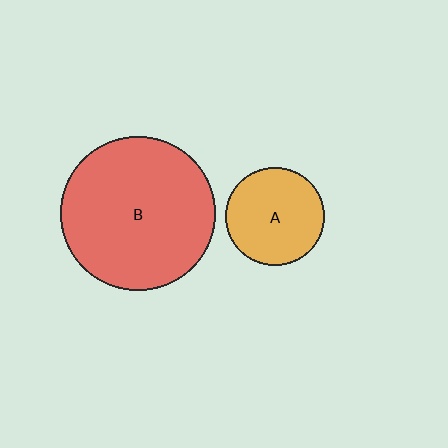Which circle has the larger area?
Circle B (red).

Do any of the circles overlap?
No, none of the circles overlap.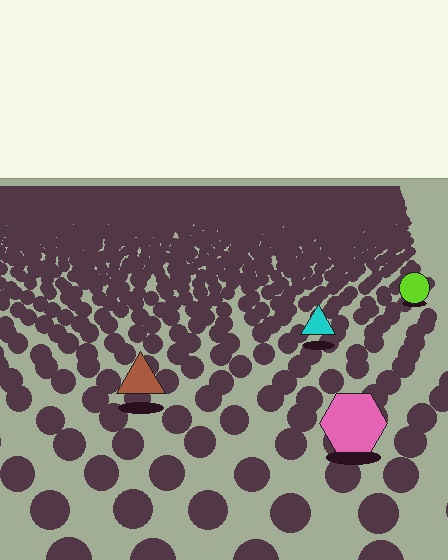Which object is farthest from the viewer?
The lime circle is farthest from the viewer. It appears smaller and the ground texture around it is denser.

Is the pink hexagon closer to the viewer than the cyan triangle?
Yes. The pink hexagon is closer — you can tell from the texture gradient: the ground texture is coarser near it.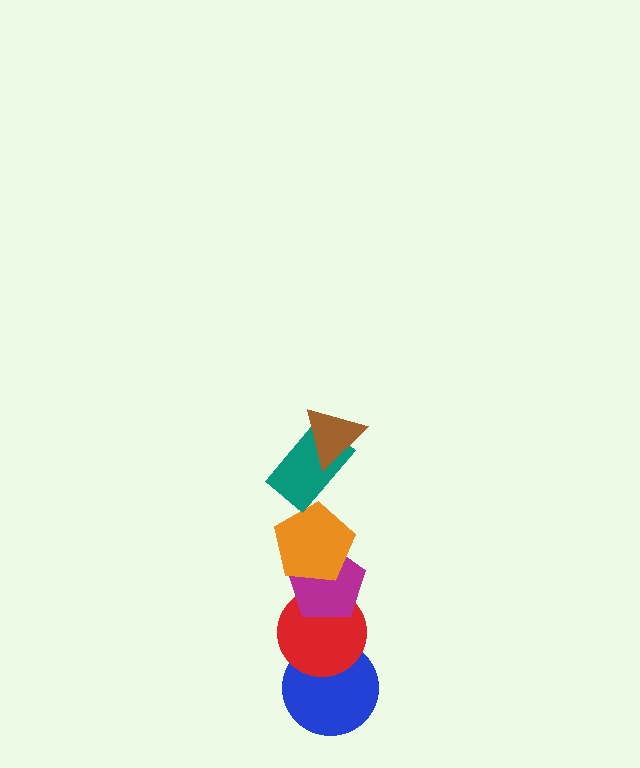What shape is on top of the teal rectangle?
The brown triangle is on top of the teal rectangle.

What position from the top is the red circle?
The red circle is 5th from the top.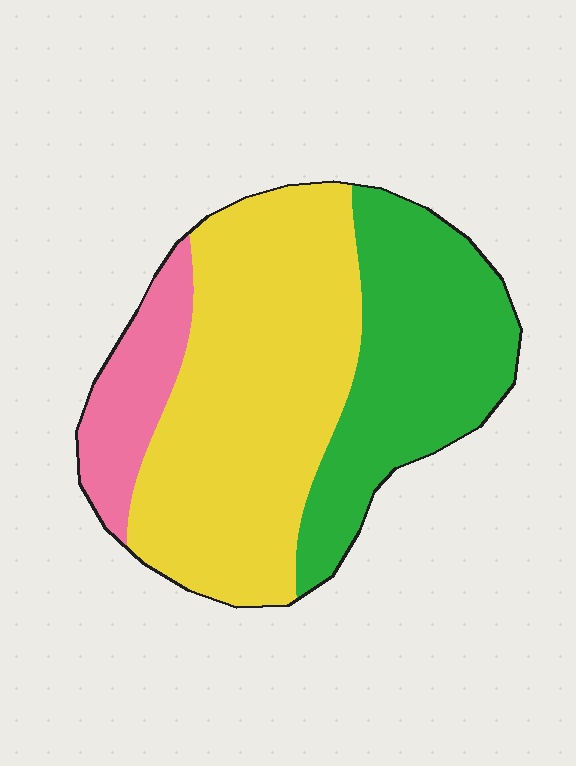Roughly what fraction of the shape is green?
Green takes up about one third (1/3) of the shape.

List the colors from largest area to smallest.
From largest to smallest: yellow, green, pink.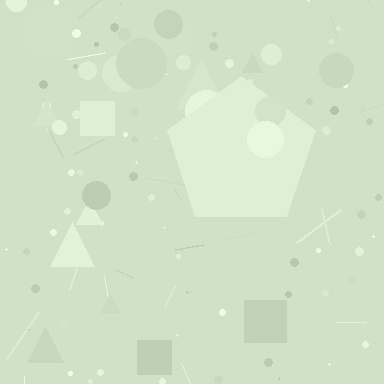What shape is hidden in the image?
A pentagon is hidden in the image.